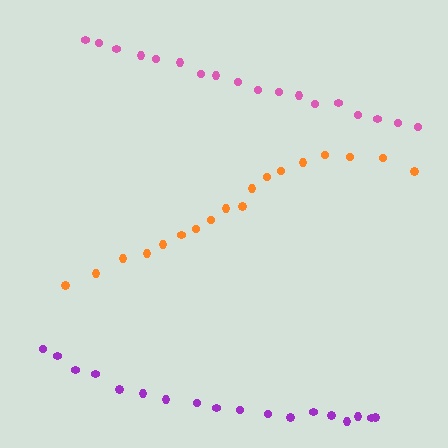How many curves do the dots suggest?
There are 3 distinct paths.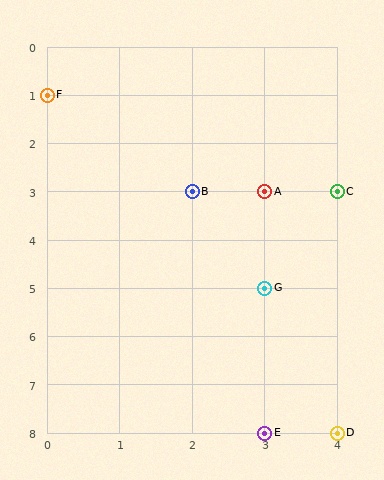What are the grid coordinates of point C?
Point C is at grid coordinates (4, 3).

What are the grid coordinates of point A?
Point A is at grid coordinates (3, 3).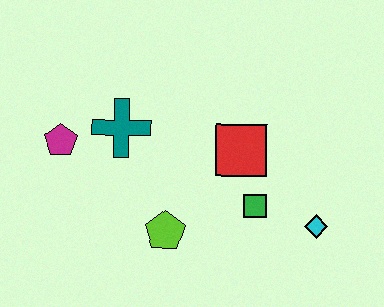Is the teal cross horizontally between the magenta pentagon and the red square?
Yes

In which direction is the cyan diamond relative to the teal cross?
The cyan diamond is to the right of the teal cross.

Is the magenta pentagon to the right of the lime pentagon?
No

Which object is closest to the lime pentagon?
The green square is closest to the lime pentagon.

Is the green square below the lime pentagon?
No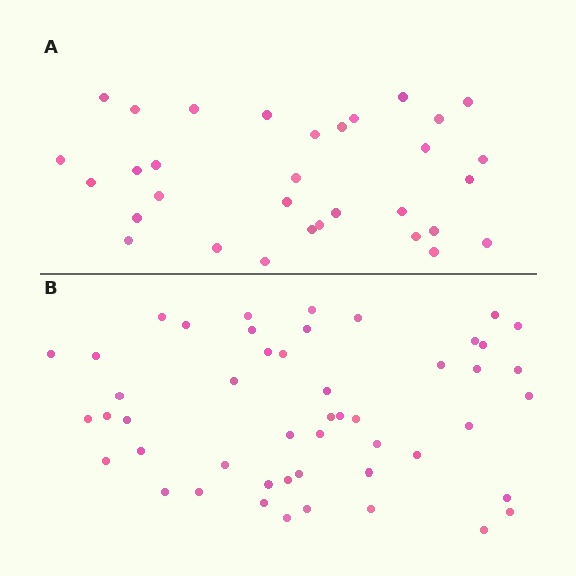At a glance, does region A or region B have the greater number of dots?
Region B (the bottom region) has more dots.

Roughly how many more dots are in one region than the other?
Region B has approximately 15 more dots than region A.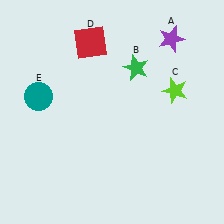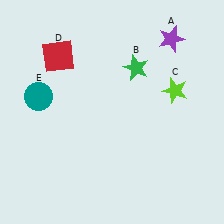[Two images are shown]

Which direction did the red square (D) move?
The red square (D) moved left.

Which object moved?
The red square (D) moved left.